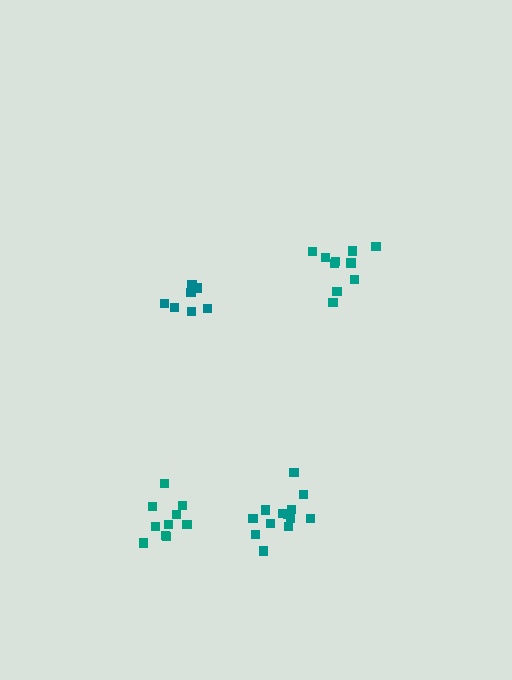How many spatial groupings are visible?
There are 4 spatial groupings.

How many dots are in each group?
Group 1: 10 dots, Group 2: 7 dots, Group 3: 13 dots, Group 4: 10 dots (40 total).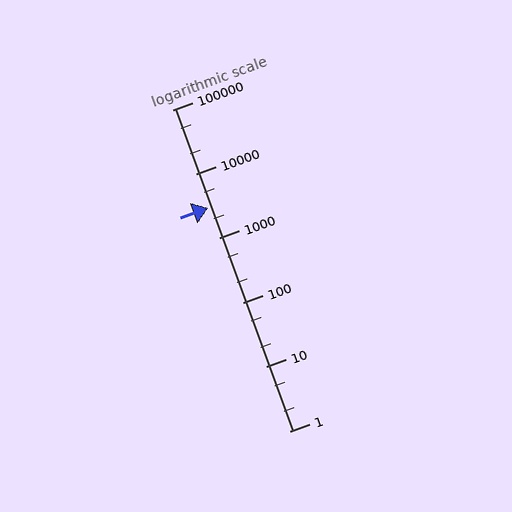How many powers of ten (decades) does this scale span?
The scale spans 5 decades, from 1 to 100000.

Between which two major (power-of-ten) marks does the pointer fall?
The pointer is between 1000 and 10000.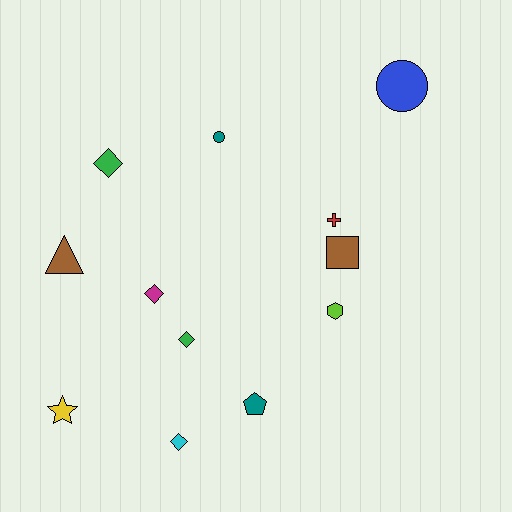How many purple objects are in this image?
There are no purple objects.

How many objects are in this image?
There are 12 objects.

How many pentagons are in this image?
There is 1 pentagon.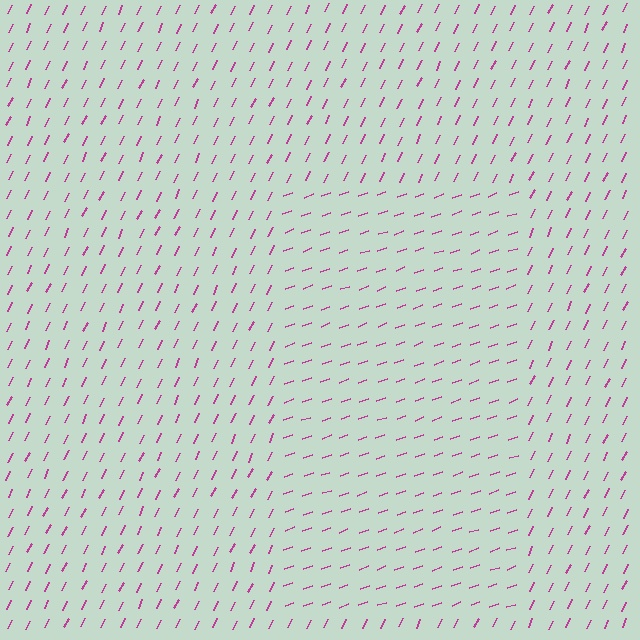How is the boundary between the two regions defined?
The boundary is defined purely by a change in line orientation (approximately 45 degrees difference). All lines are the same color and thickness.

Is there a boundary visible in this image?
Yes, there is a texture boundary formed by a change in line orientation.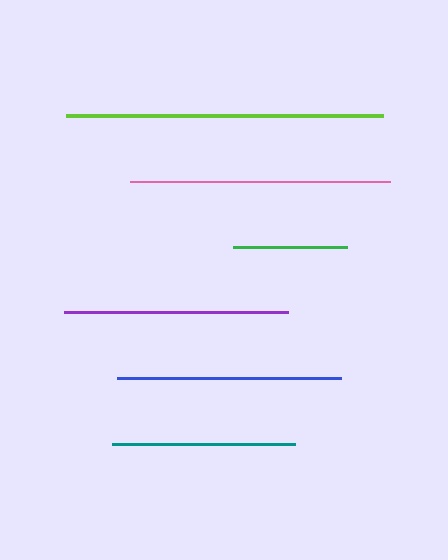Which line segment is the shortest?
The green line is the shortest at approximately 113 pixels.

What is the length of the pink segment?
The pink segment is approximately 260 pixels long.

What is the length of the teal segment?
The teal segment is approximately 183 pixels long.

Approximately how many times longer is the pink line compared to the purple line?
The pink line is approximately 1.2 times the length of the purple line.